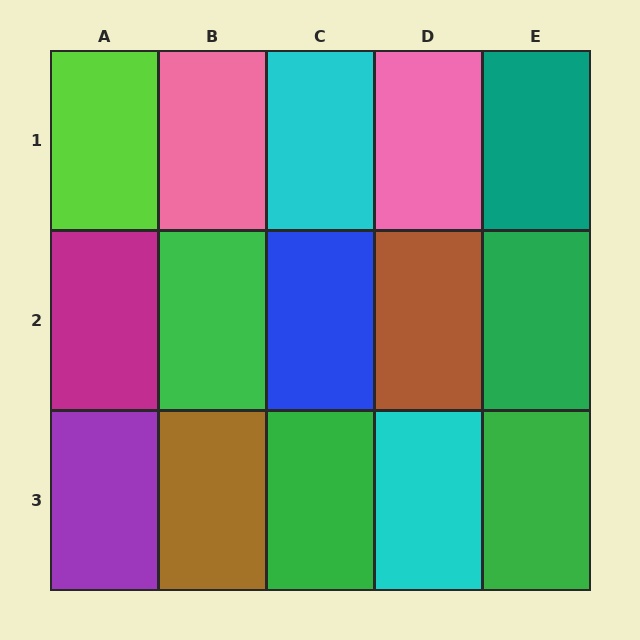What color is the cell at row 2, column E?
Green.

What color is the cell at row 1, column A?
Lime.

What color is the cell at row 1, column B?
Pink.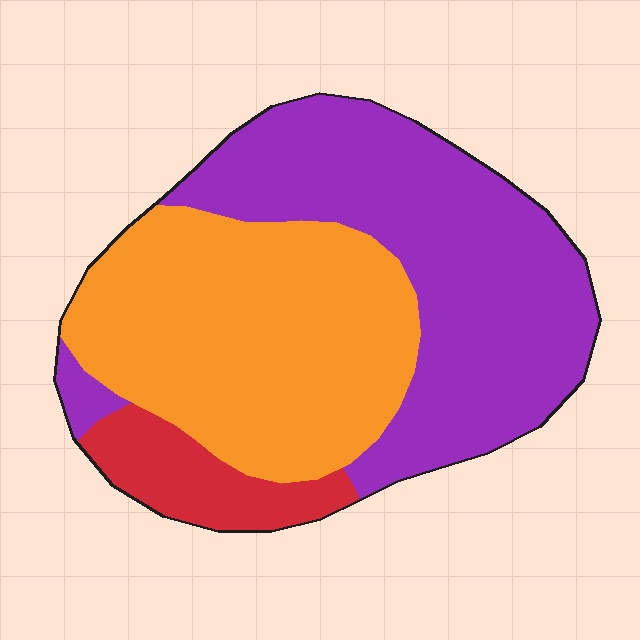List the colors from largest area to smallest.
From largest to smallest: purple, orange, red.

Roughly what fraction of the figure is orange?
Orange covers roughly 45% of the figure.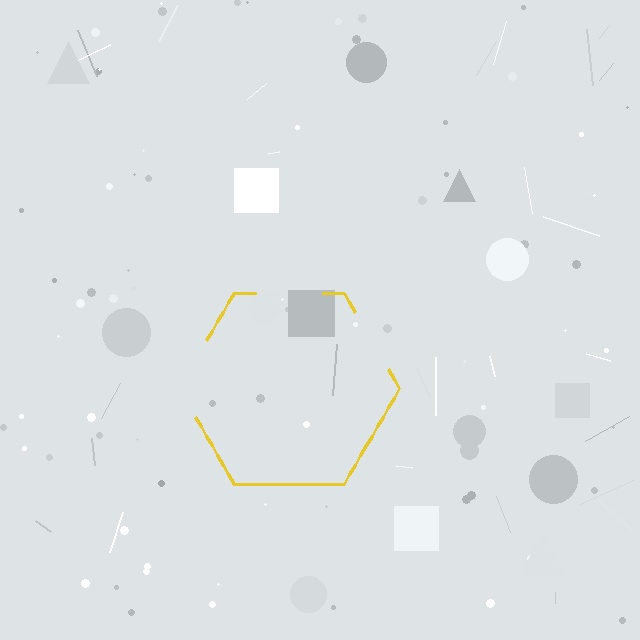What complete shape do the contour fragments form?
The contour fragments form a hexagon.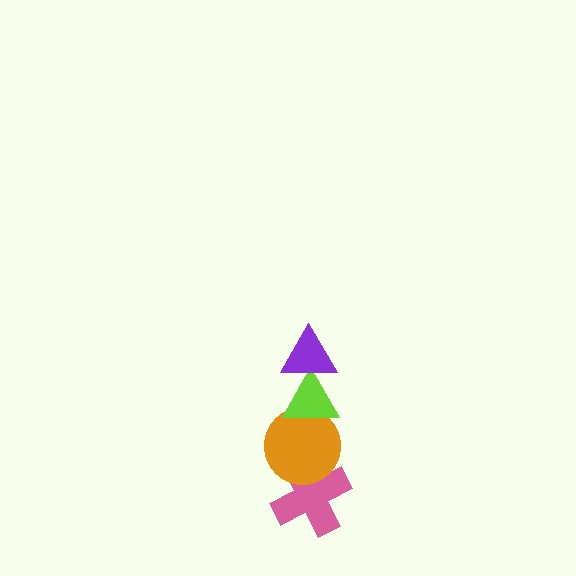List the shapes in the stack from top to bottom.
From top to bottom: the purple triangle, the lime triangle, the orange circle, the pink cross.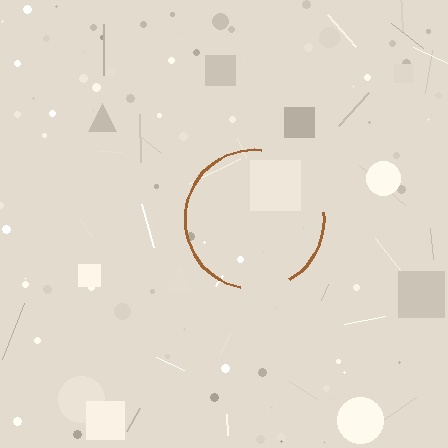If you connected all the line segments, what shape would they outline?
They would outline a circle.